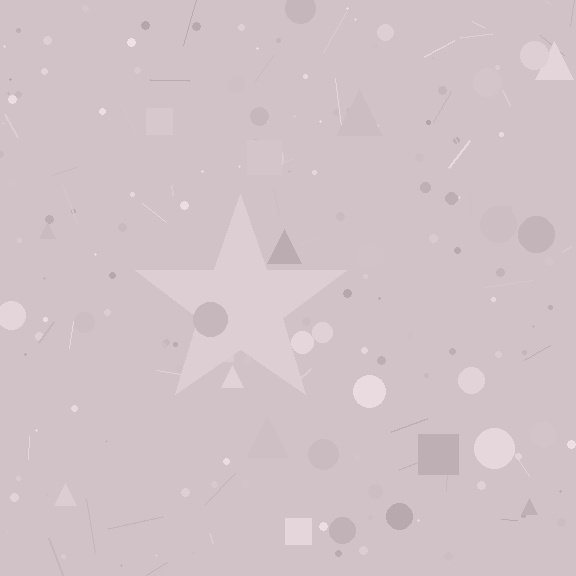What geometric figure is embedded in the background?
A star is embedded in the background.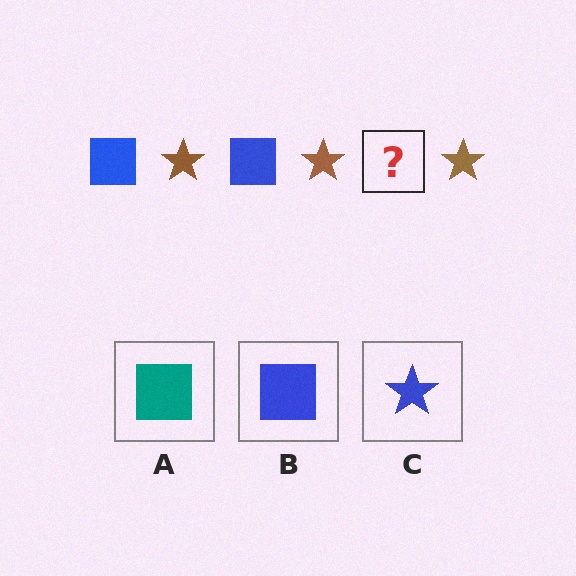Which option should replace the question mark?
Option B.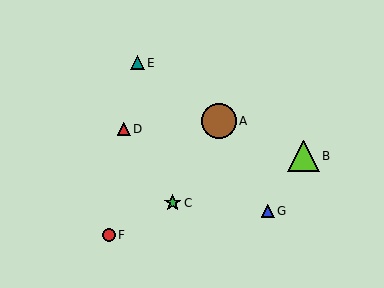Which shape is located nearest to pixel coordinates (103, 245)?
The red circle (labeled F) at (109, 235) is nearest to that location.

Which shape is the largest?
The brown circle (labeled A) is the largest.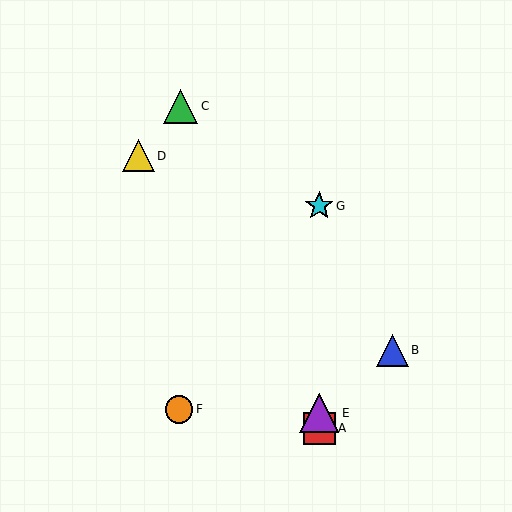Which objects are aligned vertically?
Objects A, E, G are aligned vertically.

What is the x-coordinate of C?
Object C is at x≈181.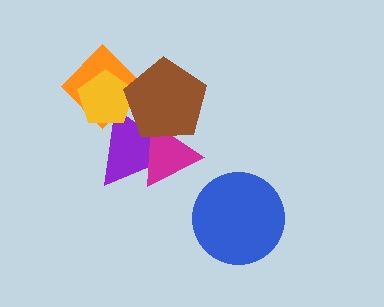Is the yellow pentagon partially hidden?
Yes, it is partially covered by another shape.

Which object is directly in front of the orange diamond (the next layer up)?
The yellow pentagon is directly in front of the orange diamond.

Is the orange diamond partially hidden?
Yes, it is partially covered by another shape.